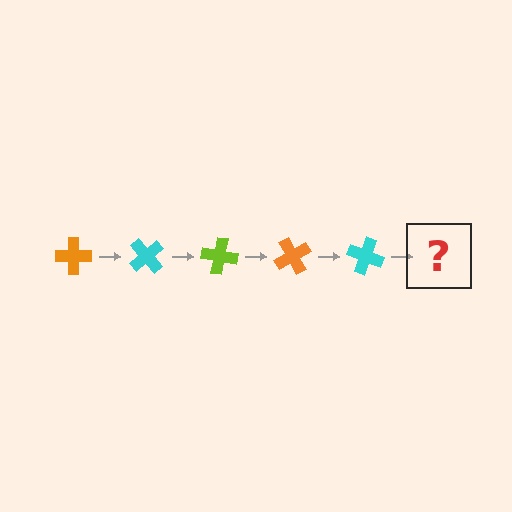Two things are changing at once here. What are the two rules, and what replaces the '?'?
The two rules are that it rotates 50 degrees each step and the color cycles through orange, cyan, and lime. The '?' should be a lime cross, rotated 250 degrees from the start.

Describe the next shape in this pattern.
It should be a lime cross, rotated 250 degrees from the start.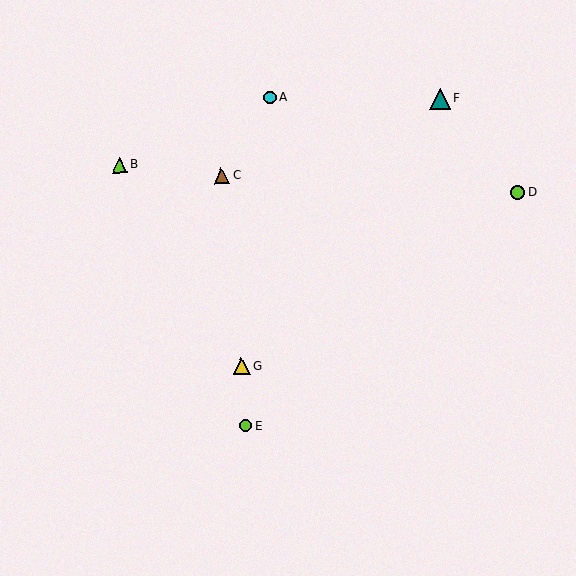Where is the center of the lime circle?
The center of the lime circle is at (246, 426).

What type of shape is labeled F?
Shape F is a teal triangle.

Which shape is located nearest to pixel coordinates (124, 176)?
The lime triangle (labeled B) at (120, 165) is nearest to that location.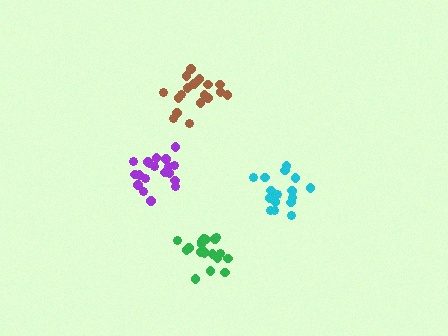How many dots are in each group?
Group 1: 17 dots, Group 2: 19 dots, Group 3: 19 dots, Group 4: 19 dots (74 total).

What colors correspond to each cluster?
The clusters are colored: cyan, purple, brown, green.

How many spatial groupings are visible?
There are 4 spatial groupings.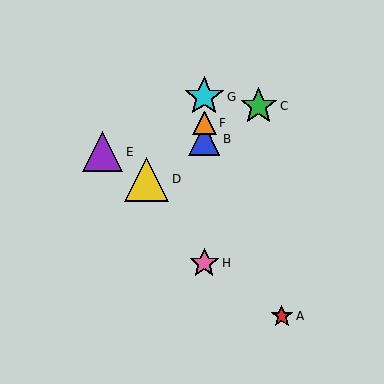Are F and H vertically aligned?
Yes, both are at x≈204.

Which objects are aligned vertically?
Objects B, F, G, H are aligned vertically.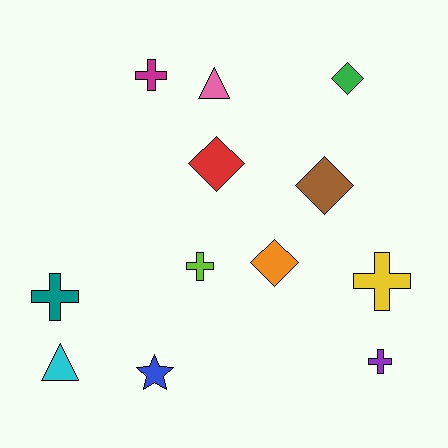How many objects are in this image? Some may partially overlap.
There are 12 objects.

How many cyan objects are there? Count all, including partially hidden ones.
There is 1 cyan object.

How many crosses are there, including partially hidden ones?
There are 5 crosses.